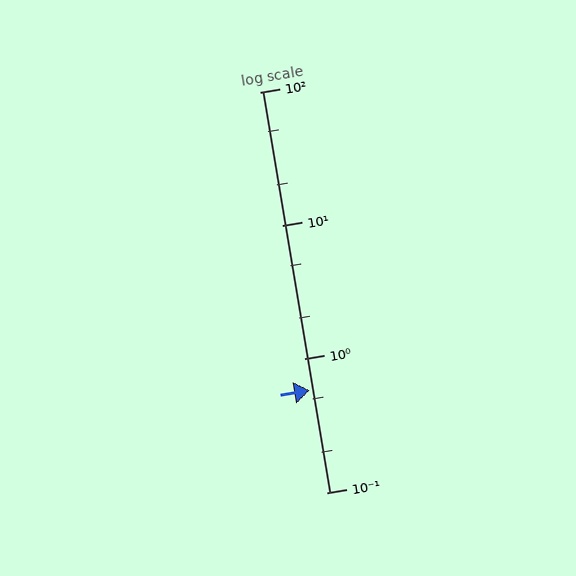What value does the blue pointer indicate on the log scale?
The pointer indicates approximately 0.58.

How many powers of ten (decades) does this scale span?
The scale spans 3 decades, from 0.1 to 100.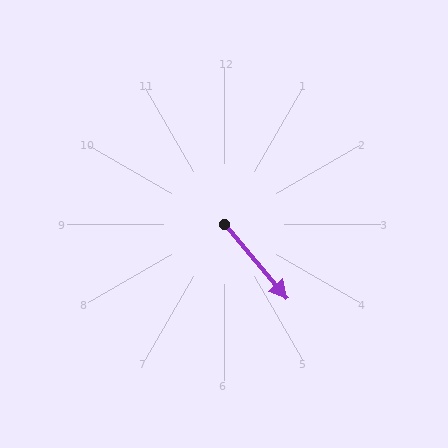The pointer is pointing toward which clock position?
Roughly 5 o'clock.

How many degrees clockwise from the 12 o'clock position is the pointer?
Approximately 140 degrees.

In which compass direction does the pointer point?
Southeast.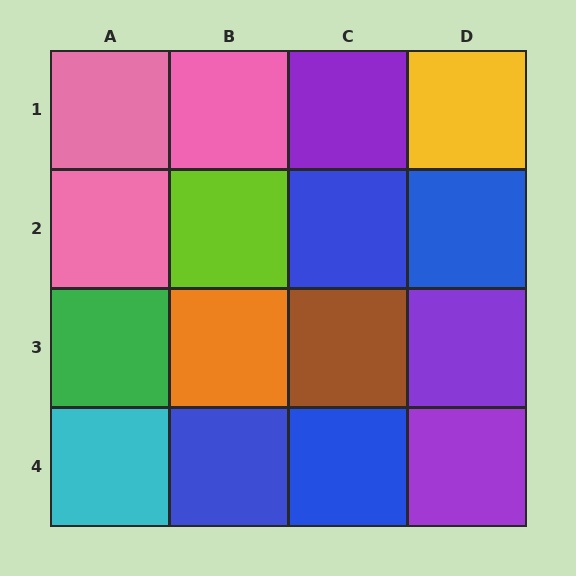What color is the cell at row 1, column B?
Pink.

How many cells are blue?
4 cells are blue.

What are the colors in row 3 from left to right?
Green, orange, brown, purple.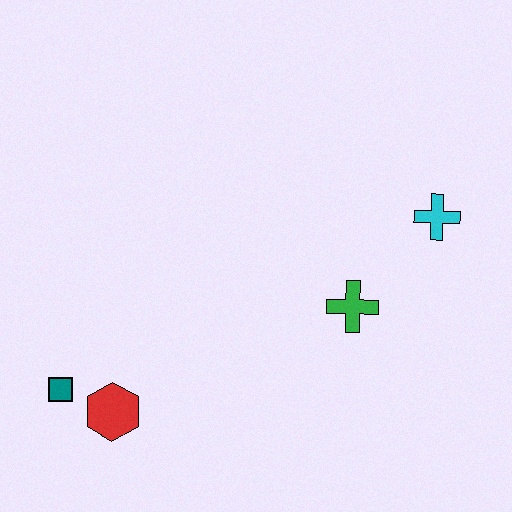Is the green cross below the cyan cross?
Yes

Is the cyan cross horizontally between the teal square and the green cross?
No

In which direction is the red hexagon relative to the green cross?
The red hexagon is to the left of the green cross.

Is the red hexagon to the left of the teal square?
No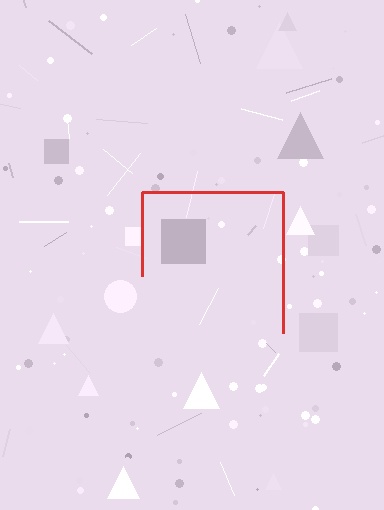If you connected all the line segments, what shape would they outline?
They would outline a square.